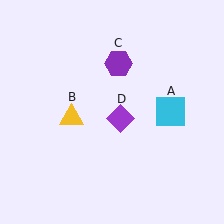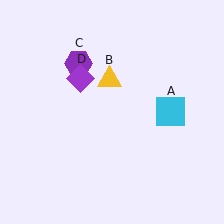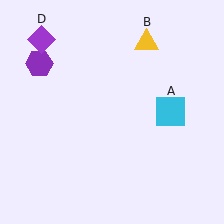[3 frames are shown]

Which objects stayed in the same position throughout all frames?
Cyan square (object A) remained stationary.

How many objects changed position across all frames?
3 objects changed position: yellow triangle (object B), purple hexagon (object C), purple diamond (object D).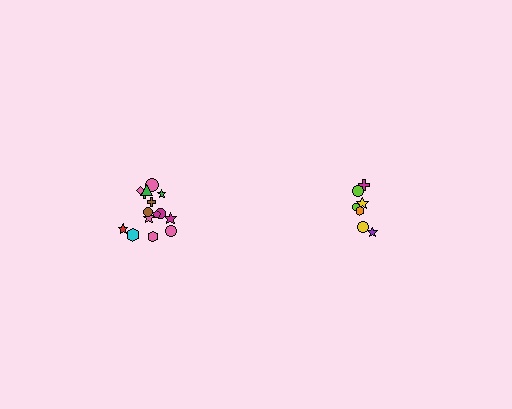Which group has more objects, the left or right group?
The left group.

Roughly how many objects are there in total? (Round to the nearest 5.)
Roughly 20 objects in total.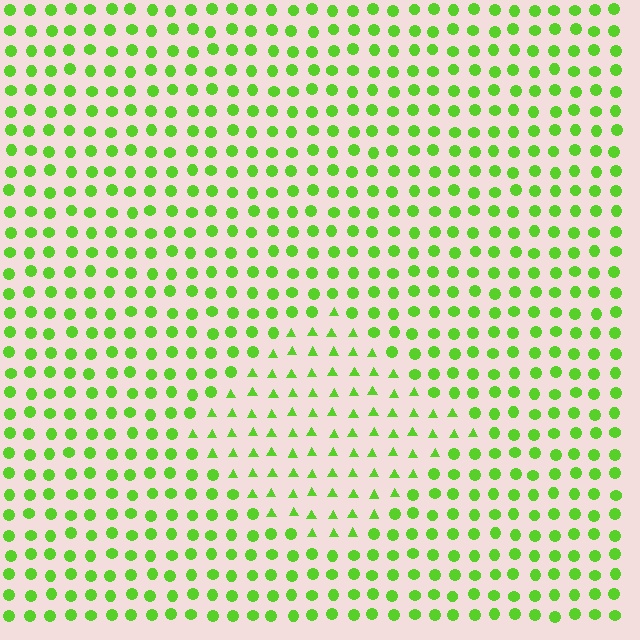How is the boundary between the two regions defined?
The boundary is defined by a change in element shape: triangles inside vs. circles outside. All elements share the same color and spacing.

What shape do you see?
I see a diamond.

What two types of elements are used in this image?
The image uses triangles inside the diamond region and circles outside it.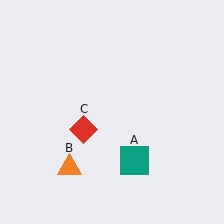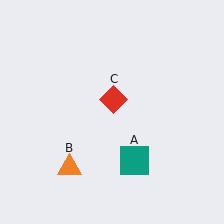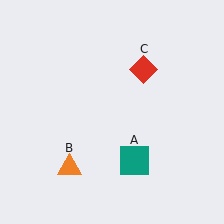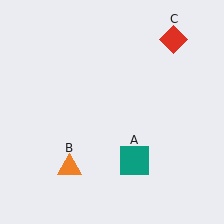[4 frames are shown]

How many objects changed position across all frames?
1 object changed position: red diamond (object C).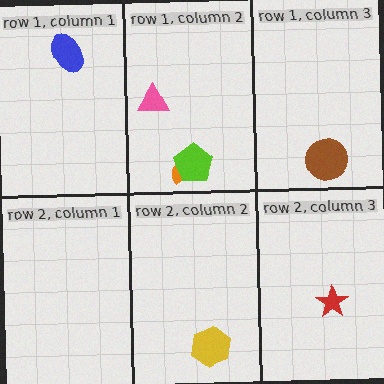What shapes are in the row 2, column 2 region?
The yellow hexagon.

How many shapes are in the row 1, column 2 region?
3.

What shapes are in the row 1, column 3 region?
The brown circle.